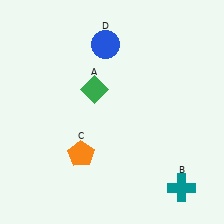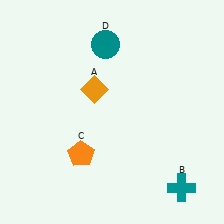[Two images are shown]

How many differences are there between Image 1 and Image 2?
There are 2 differences between the two images.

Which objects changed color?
A changed from green to orange. D changed from blue to teal.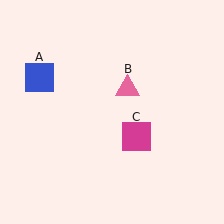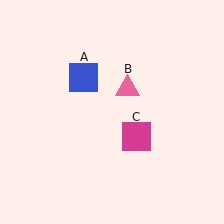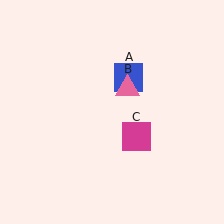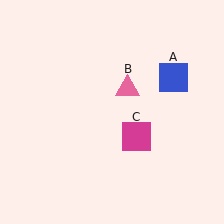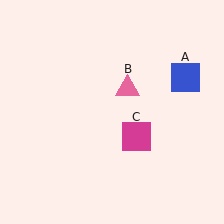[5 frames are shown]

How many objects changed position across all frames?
1 object changed position: blue square (object A).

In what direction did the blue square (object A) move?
The blue square (object A) moved right.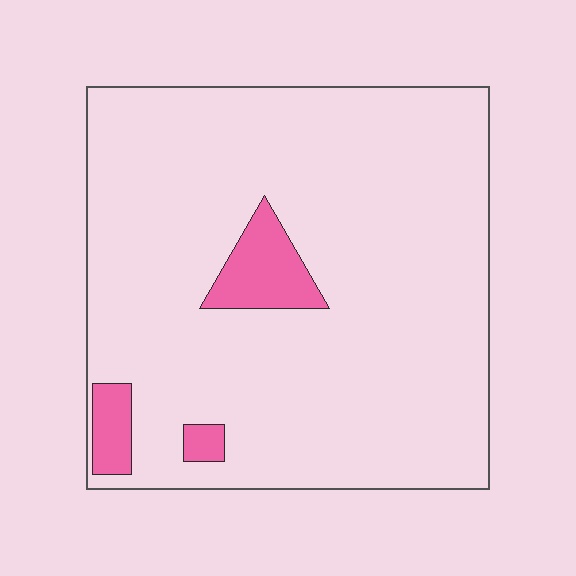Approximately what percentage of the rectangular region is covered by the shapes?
Approximately 10%.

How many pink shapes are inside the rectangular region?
3.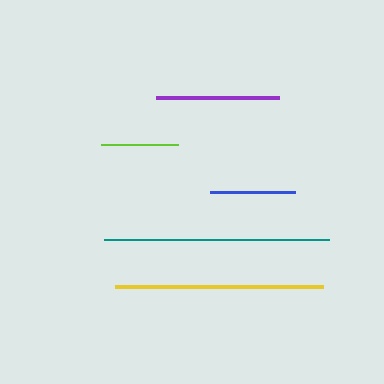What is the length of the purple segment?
The purple segment is approximately 123 pixels long.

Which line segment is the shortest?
The lime line is the shortest at approximately 77 pixels.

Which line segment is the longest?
The teal line is the longest at approximately 225 pixels.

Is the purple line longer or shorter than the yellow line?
The yellow line is longer than the purple line.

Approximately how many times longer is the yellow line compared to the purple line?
The yellow line is approximately 1.7 times the length of the purple line.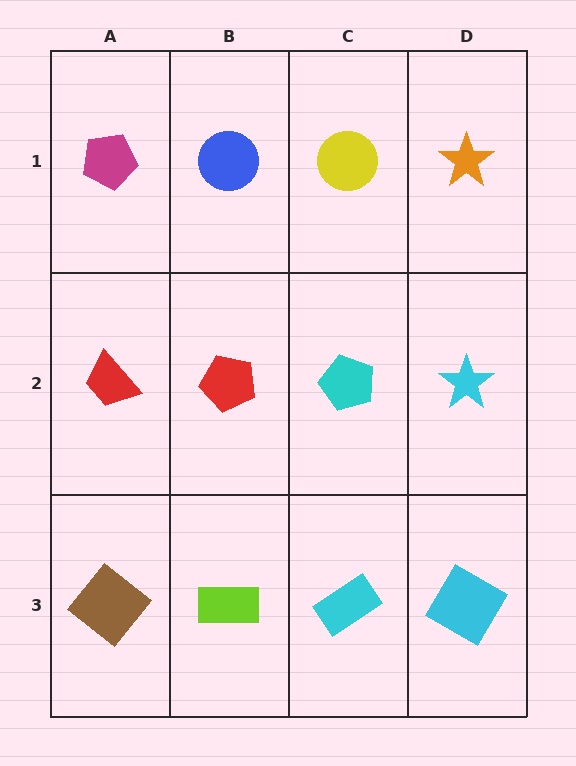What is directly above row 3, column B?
A red pentagon.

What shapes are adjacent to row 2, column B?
A blue circle (row 1, column B), a lime rectangle (row 3, column B), a red trapezoid (row 2, column A), a cyan pentagon (row 2, column C).